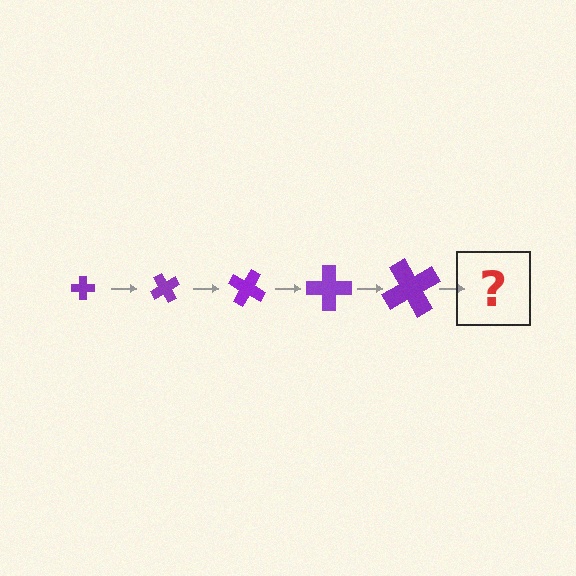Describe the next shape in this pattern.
It should be a cross, larger than the previous one and rotated 300 degrees from the start.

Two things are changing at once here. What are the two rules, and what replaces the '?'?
The two rules are that the cross grows larger each step and it rotates 60 degrees each step. The '?' should be a cross, larger than the previous one and rotated 300 degrees from the start.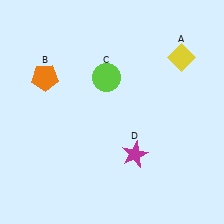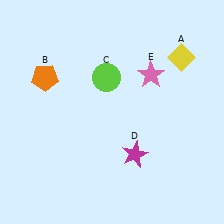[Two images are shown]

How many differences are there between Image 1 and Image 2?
There is 1 difference between the two images.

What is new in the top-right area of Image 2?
A pink star (E) was added in the top-right area of Image 2.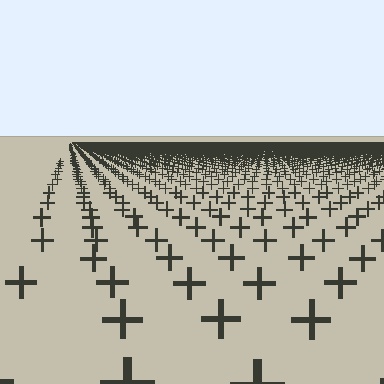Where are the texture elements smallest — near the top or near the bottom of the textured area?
Near the top.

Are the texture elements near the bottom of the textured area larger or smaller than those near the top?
Larger. Near the bottom, elements are closer to the viewer and appear at a bigger on-screen size.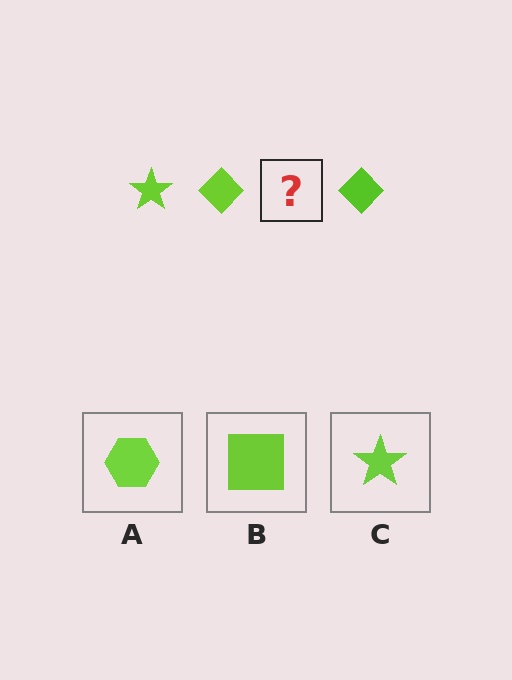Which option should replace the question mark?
Option C.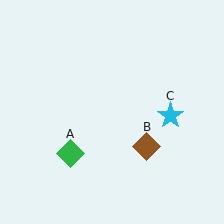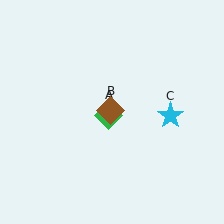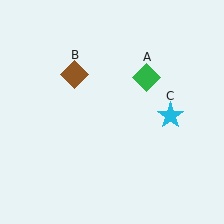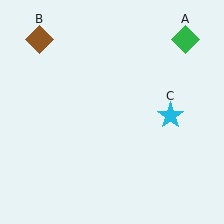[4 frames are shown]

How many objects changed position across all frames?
2 objects changed position: green diamond (object A), brown diamond (object B).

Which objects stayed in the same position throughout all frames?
Cyan star (object C) remained stationary.